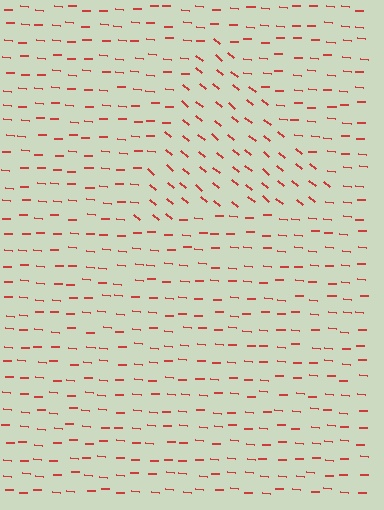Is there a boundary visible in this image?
Yes, there is a texture boundary formed by a change in line orientation.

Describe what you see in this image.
The image is filled with small red line segments. A triangle region in the image has lines oriented differently from the surrounding lines, creating a visible texture boundary.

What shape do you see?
I see a triangle.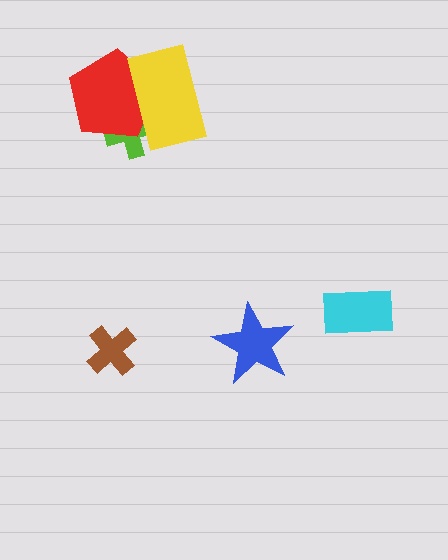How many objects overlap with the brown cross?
0 objects overlap with the brown cross.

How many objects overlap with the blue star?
0 objects overlap with the blue star.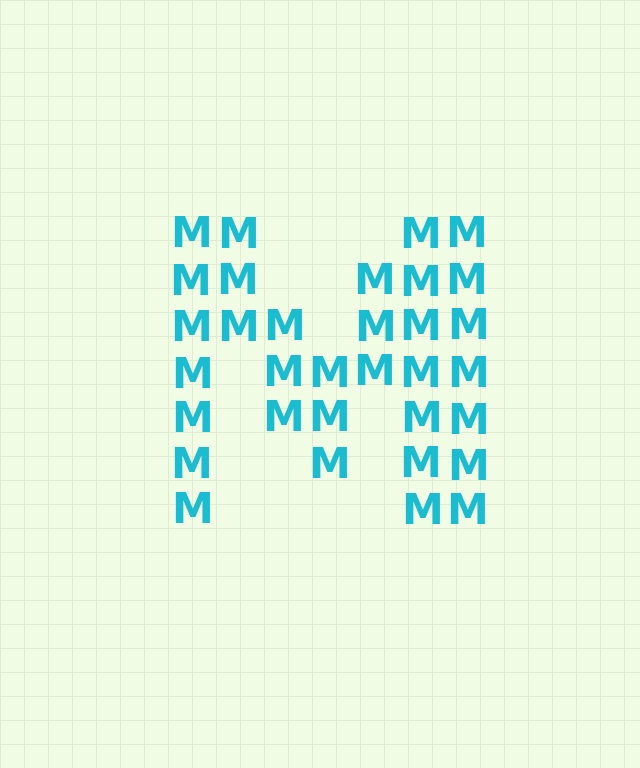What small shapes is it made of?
It is made of small letter M's.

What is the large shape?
The large shape is the letter M.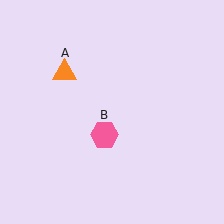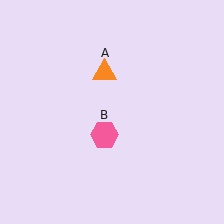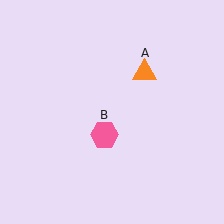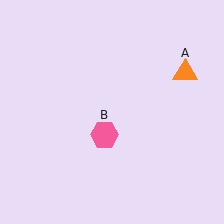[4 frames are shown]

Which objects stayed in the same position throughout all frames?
Pink hexagon (object B) remained stationary.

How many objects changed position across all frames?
1 object changed position: orange triangle (object A).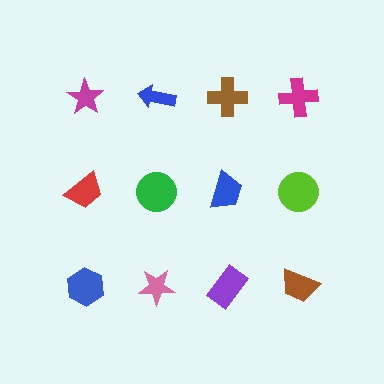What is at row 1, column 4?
A magenta cross.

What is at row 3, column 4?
A brown trapezoid.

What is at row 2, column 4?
A lime circle.